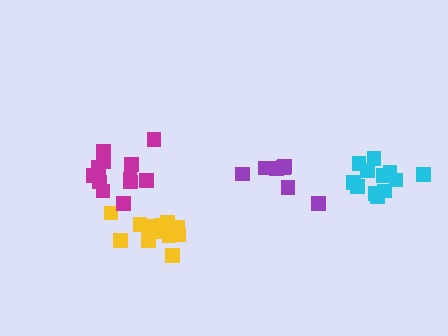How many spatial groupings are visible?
There are 4 spatial groupings.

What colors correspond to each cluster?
The clusters are colored: yellow, purple, cyan, magenta.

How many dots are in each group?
Group 1: 12 dots, Group 2: 7 dots, Group 3: 12 dots, Group 4: 13 dots (44 total).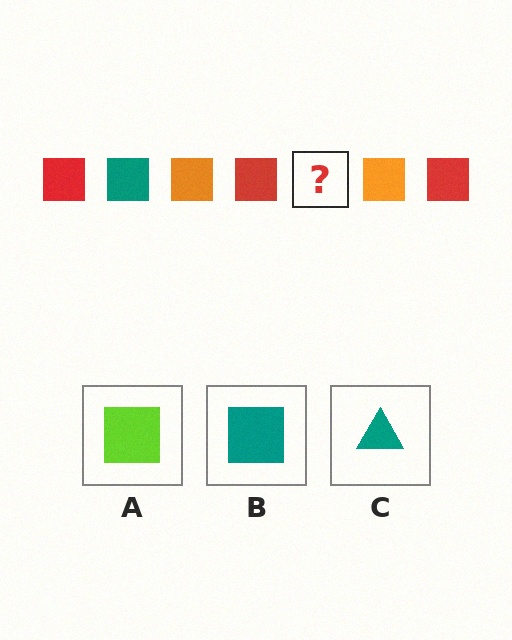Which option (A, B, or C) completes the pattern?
B.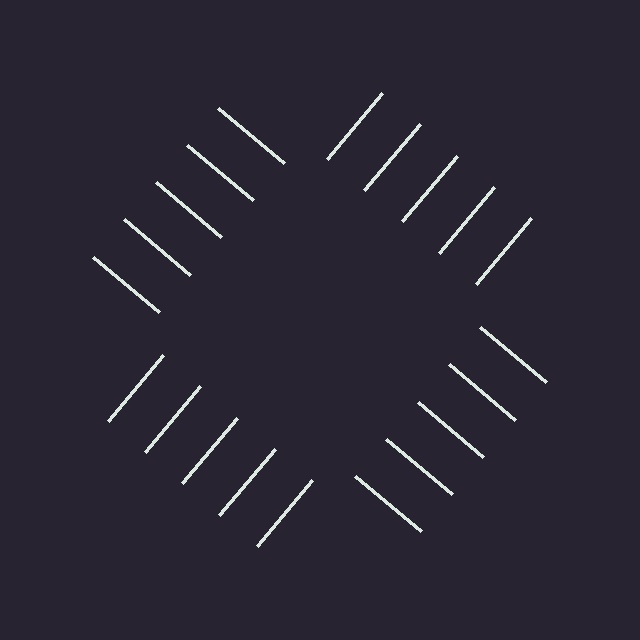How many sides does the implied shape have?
4 sides — the line-ends trace a square.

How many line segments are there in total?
20 — 5 along each of the 4 edges.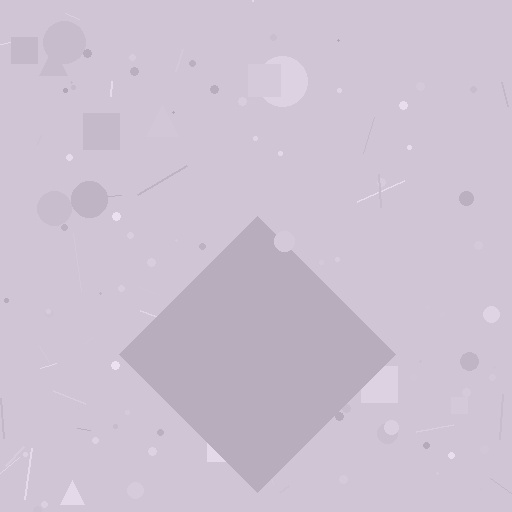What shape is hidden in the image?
A diamond is hidden in the image.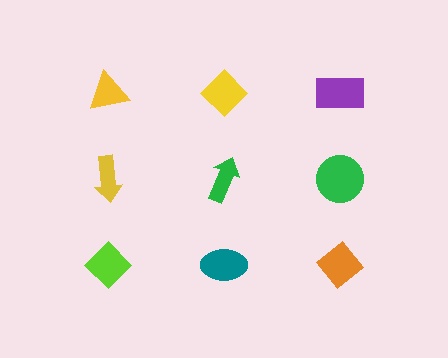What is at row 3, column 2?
A teal ellipse.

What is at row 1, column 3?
A purple rectangle.